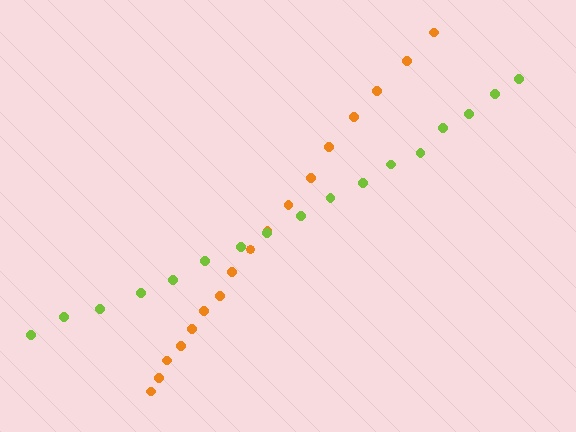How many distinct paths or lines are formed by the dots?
There are 2 distinct paths.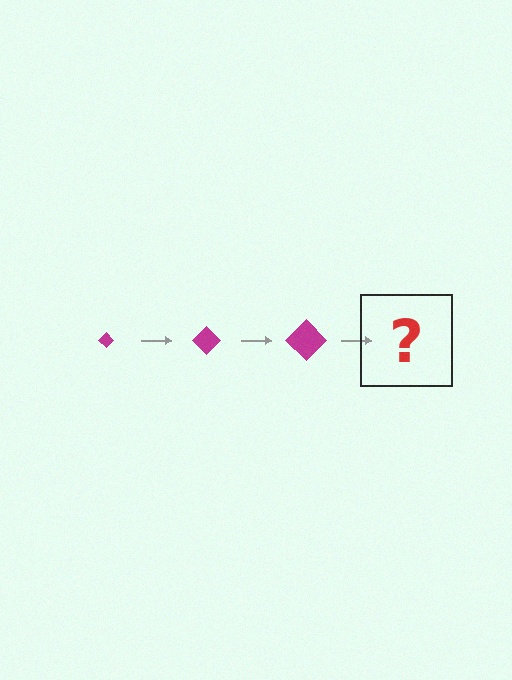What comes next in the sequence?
The next element should be a magenta diamond, larger than the previous one.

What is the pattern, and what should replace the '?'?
The pattern is that the diamond gets progressively larger each step. The '?' should be a magenta diamond, larger than the previous one.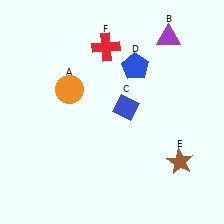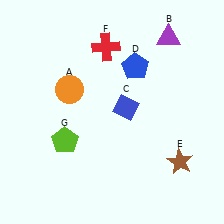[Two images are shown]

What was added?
A lime pentagon (G) was added in Image 2.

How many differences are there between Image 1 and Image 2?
There is 1 difference between the two images.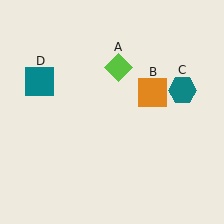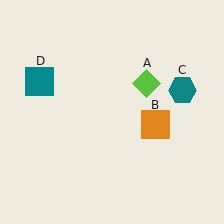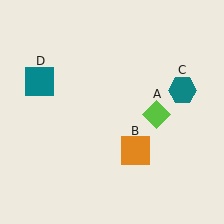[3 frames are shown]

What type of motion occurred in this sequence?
The lime diamond (object A), orange square (object B) rotated clockwise around the center of the scene.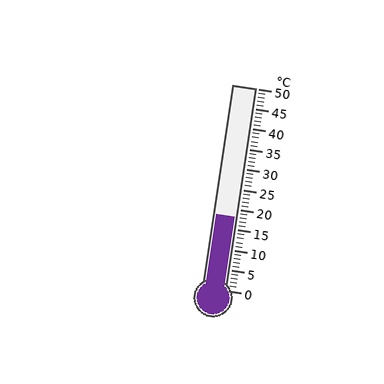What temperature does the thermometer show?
The thermometer shows approximately 18°C.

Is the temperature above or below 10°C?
The temperature is above 10°C.